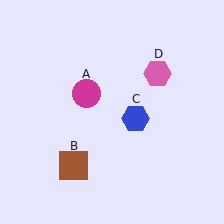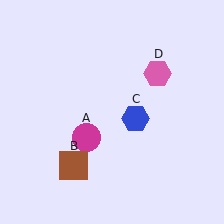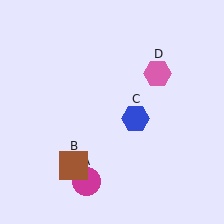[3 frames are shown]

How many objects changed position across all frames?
1 object changed position: magenta circle (object A).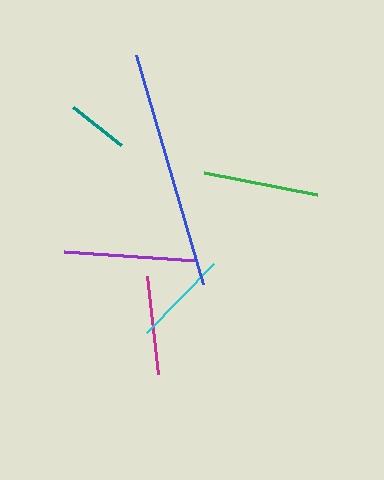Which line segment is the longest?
The blue line is the longest at approximately 238 pixels.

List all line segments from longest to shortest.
From longest to shortest: blue, purple, green, magenta, cyan, teal.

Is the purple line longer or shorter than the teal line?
The purple line is longer than the teal line.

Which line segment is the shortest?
The teal line is the shortest at approximately 60 pixels.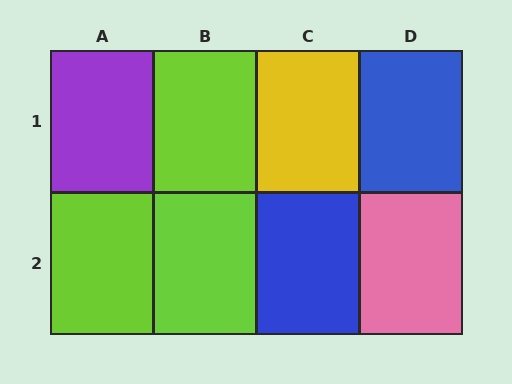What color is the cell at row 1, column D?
Blue.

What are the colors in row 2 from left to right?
Lime, lime, blue, pink.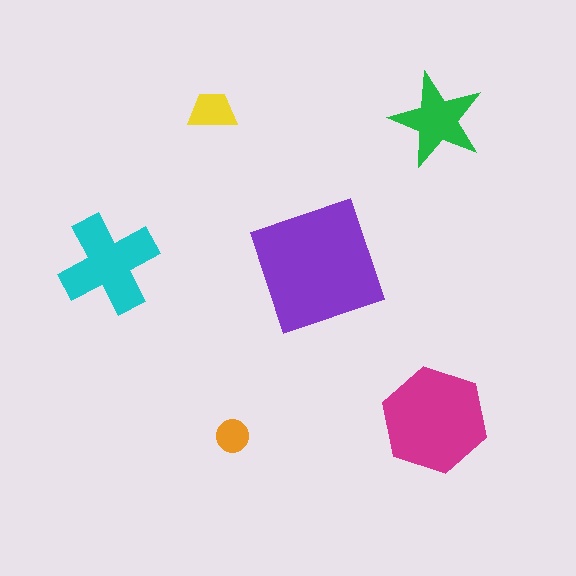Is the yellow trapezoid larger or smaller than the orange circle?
Larger.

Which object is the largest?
The purple square.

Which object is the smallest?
The orange circle.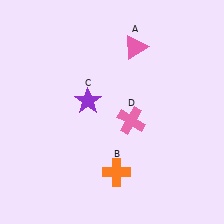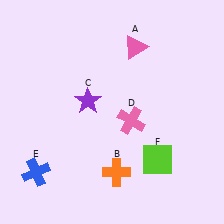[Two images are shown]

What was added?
A blue cross (E), a lime square (F) were added in Image 2.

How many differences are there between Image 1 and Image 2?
There are 2 differences between the two images.